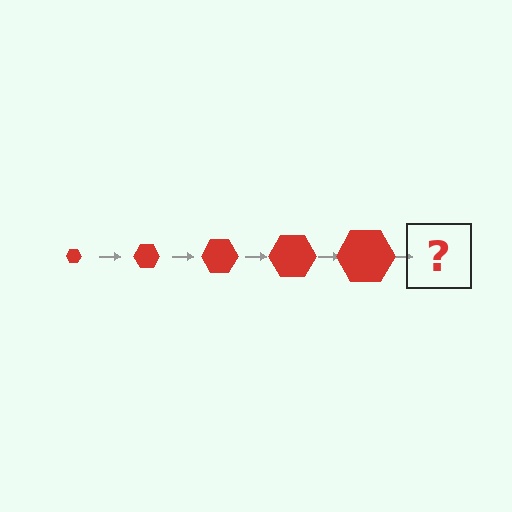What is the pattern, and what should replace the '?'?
The pattern is that the hexagon gets progressively larger each step. The '?' should be a red hexagon, larger than the previous one.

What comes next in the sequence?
The next element should be a red hexagon, larger than the previous one.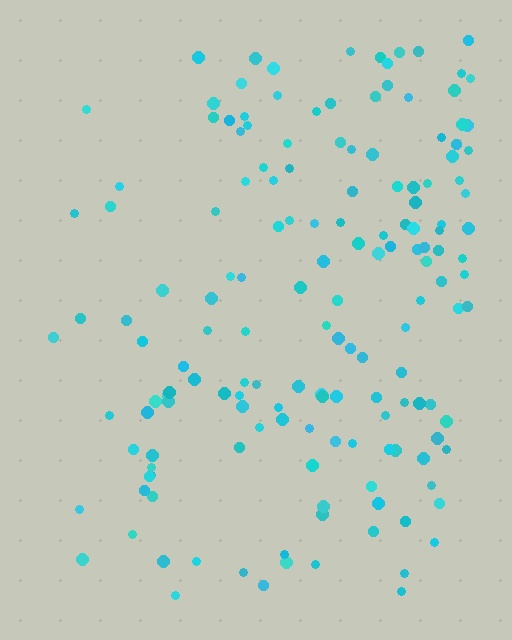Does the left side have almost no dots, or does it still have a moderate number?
Still a moderate number, just noticeably fewer than the right.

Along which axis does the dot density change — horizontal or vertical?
Horizontal.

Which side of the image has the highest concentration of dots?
The right.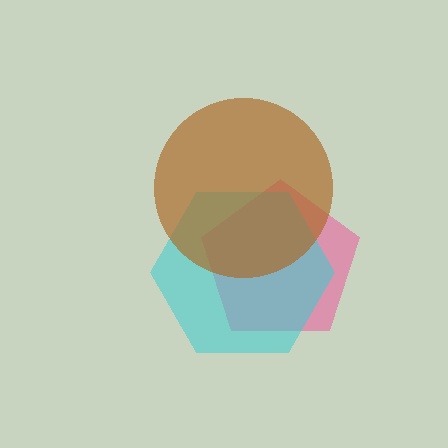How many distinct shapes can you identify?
There are 3 distinct shapes: a pink pentagon, a cyan hexagon, a brown circle.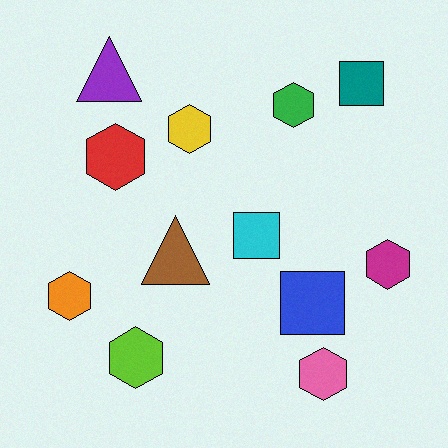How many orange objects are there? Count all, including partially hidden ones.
There is 1 orange object.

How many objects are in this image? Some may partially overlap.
There are 12 objects.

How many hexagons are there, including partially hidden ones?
There are 7 hexagons.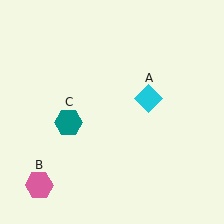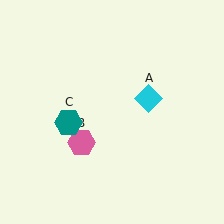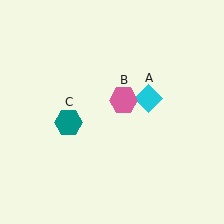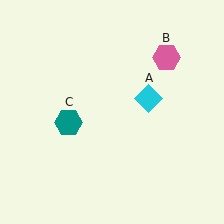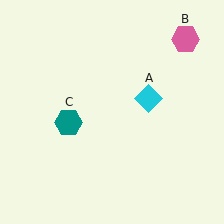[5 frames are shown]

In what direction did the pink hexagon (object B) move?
The pink hexagon (object B) moved up and to the right.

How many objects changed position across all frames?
1 object changed position: pink hexagon (object B).